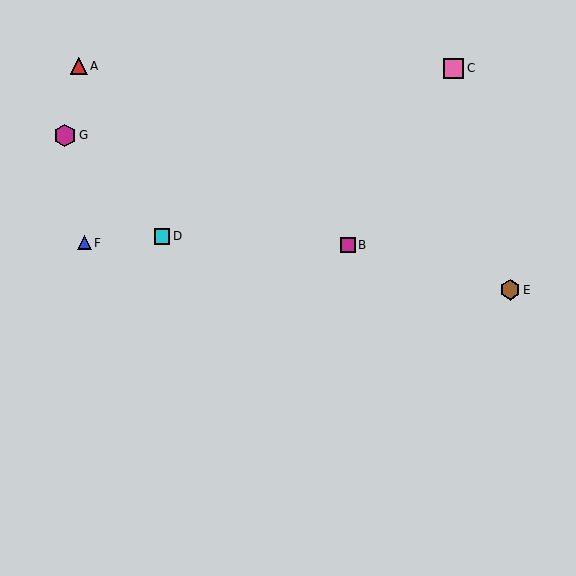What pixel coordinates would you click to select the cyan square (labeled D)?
Click at (162, 236) to select the cyan square D.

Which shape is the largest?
The magenta hexagon (labeled G) is the largest.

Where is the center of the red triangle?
The center of the red triangle is at (79, 66).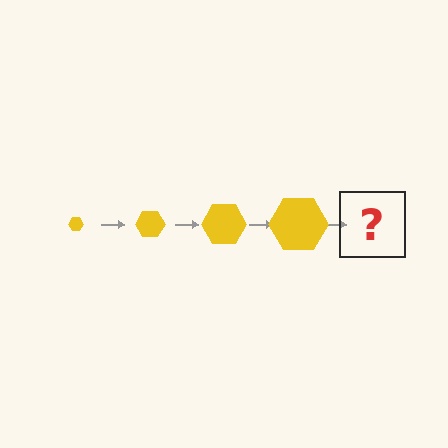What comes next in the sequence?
The next element should be a yellow hexagon, larger than the previous one.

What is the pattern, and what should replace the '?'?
The pattern is that the hexagon gets progressively larger each step. The '?' should be a yellow hexagon, larger than the previous one.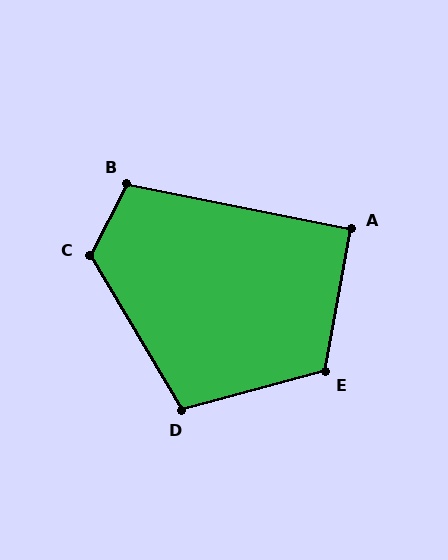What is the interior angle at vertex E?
Approximately 115 degrees (obtuse).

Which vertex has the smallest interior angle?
A, at approximately 91 degrees.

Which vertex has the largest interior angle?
C, at approximately 122 degrees.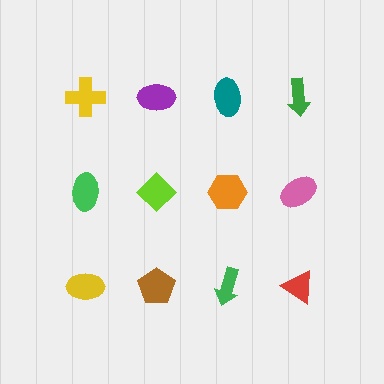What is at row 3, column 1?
A yellow ellipse.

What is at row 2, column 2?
A lime diamond.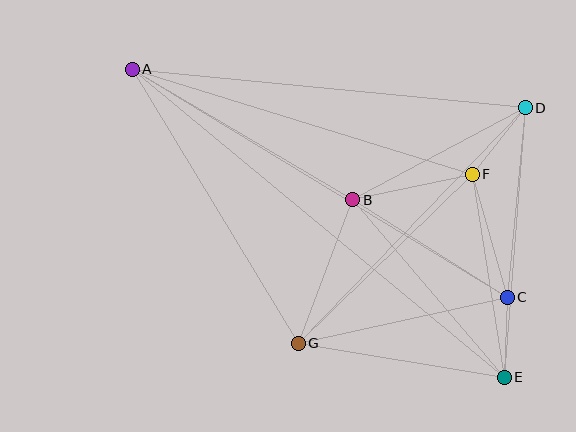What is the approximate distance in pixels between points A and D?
The distance between A and D is approximately 395 pixels.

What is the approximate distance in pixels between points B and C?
The distance between B and C is approximately 183 pixels.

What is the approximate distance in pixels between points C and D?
The distance between C and D is approximately 191 pixels.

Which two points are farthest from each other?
Points A and E are farthest from each other.